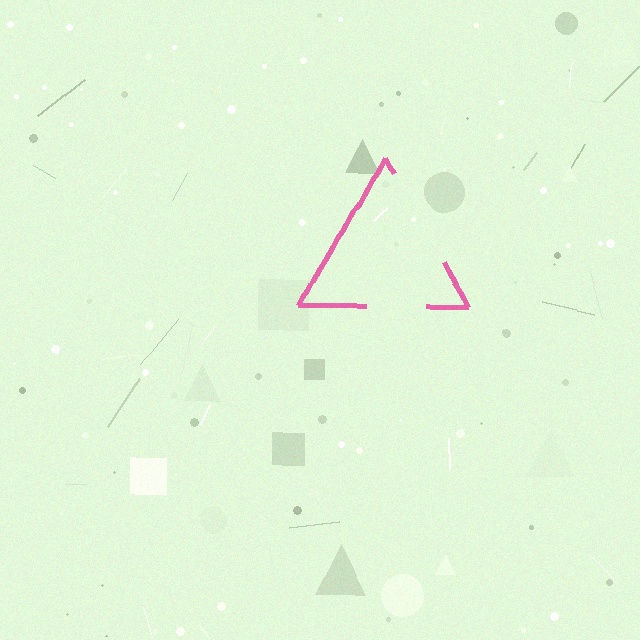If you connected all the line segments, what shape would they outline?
They would outline a triangle.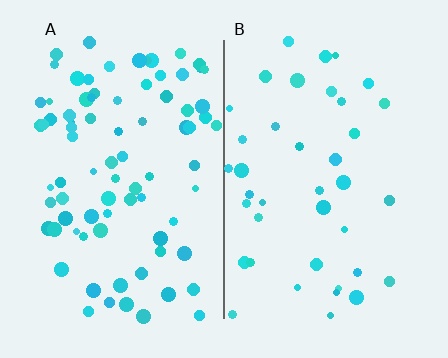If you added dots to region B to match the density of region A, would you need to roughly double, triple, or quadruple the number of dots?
Approximately double.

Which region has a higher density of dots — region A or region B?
A (the left).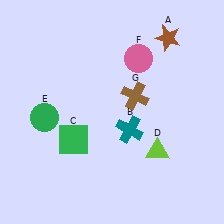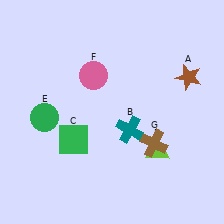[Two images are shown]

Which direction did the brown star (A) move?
The brown star (A) moved down.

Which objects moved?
The objects that moved are: the brown star (A), the pink circle (F), the brown cross (G).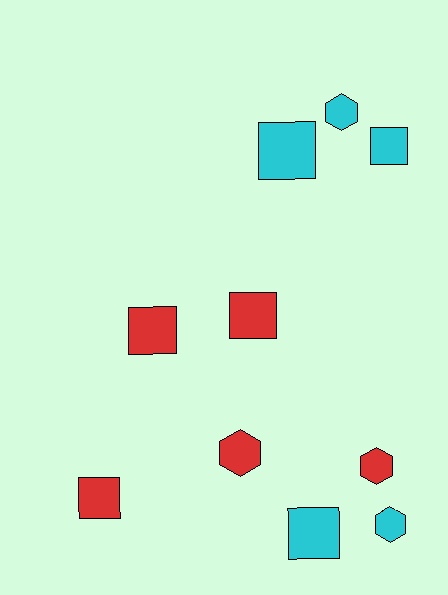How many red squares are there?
There are 3 red squares.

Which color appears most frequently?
Cyan, with 5 objects.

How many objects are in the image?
There are 10 objects.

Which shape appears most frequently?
Square, with 6 objects.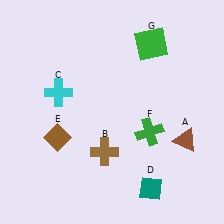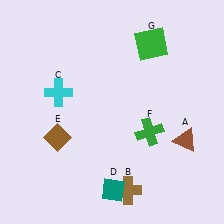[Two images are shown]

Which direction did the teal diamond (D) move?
The teal diamond (D) moved left.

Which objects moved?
The objects that moved are: the brown cross (B), the teal diamond (D).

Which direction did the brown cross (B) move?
The brown cross (B) moved down.